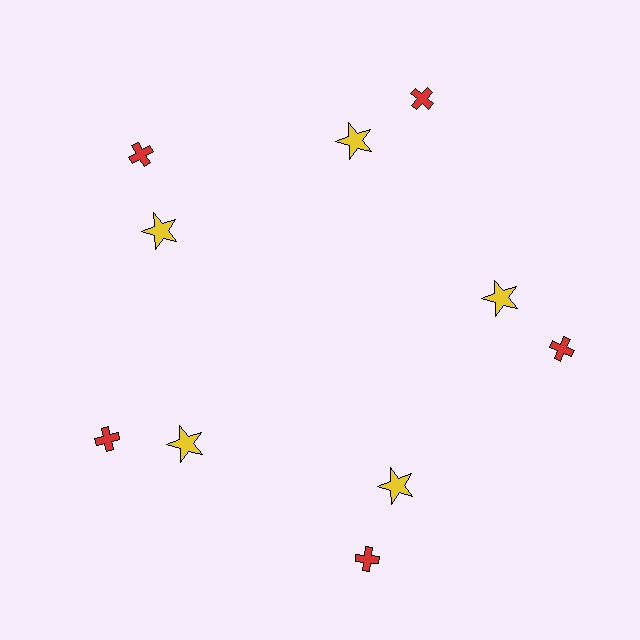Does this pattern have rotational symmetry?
Yes, this pattern has 5-fold rotational symmetry. It looks the same after rotating 72 degrees around the center.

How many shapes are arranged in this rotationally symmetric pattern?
There are 10 shapes, arranged in 5 groups of 2.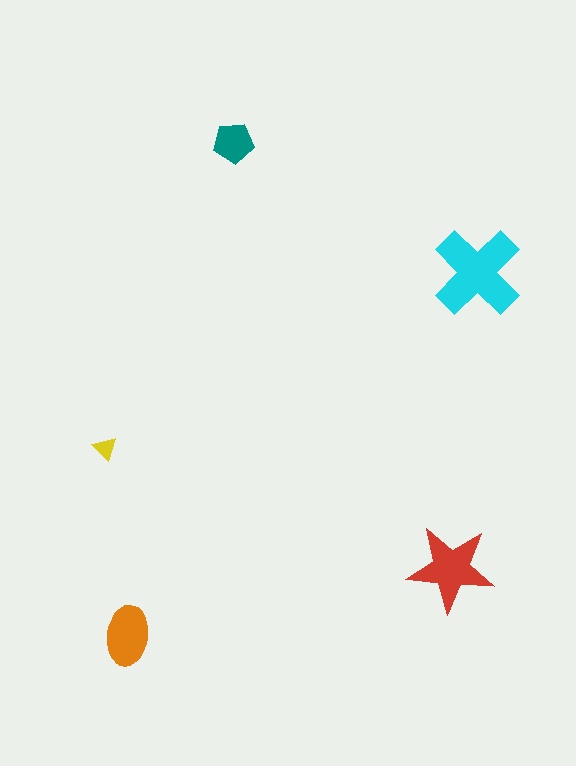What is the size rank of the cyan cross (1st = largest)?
1st.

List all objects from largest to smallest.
The cyan cross, the red star, the orange ellipse, the teal pentagon, the yellow triangle.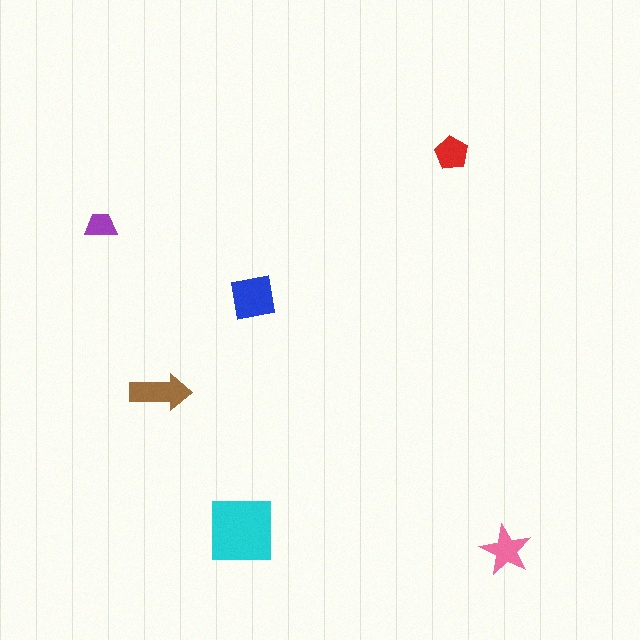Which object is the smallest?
The purple trapezoid.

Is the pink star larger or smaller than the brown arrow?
Smaller.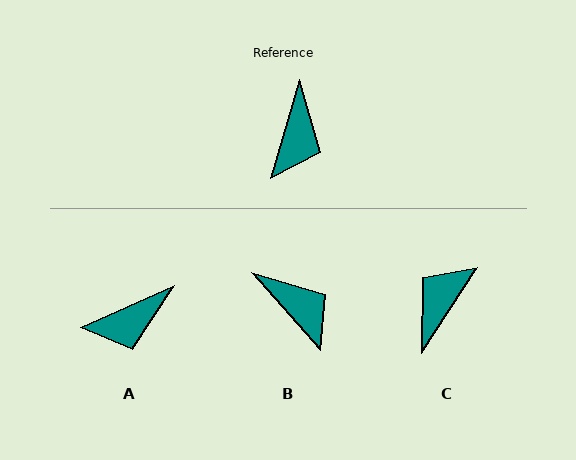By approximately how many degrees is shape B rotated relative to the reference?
Approximately 57 degrees counter-clockwise.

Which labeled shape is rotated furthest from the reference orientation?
C, about 163 degrees away.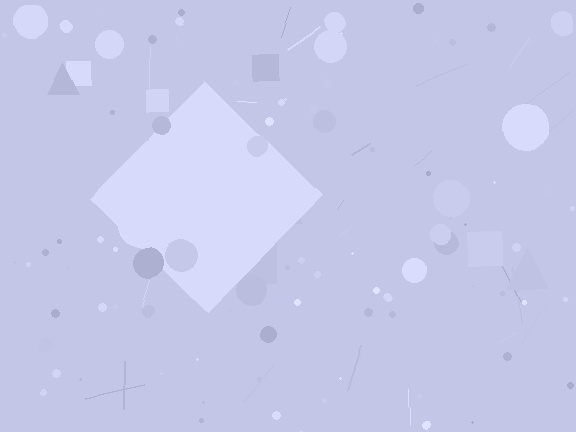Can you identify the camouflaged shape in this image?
The camouflaged shape is a diamond.